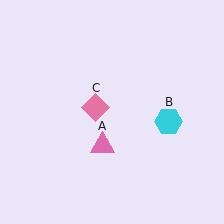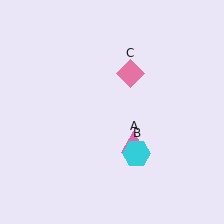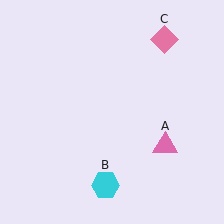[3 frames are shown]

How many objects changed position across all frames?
3 objects changed position: pink triangle (object A), cyan hexagon (object B), pink diamond (object C).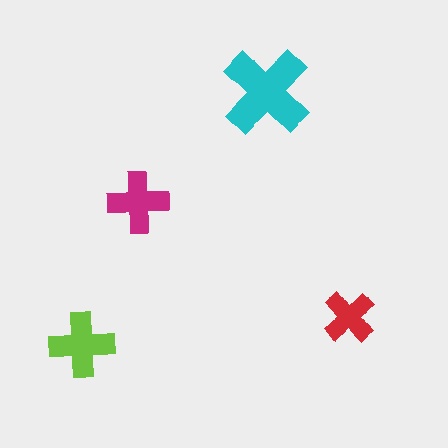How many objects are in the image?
There are 4 objects in the image.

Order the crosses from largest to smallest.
the cyan one, the lime one, the magenta one, the red one.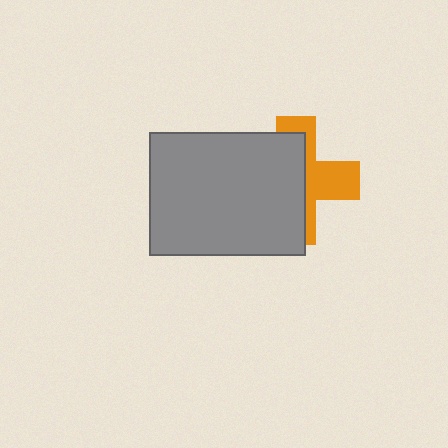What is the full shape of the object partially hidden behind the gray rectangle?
The partially hidden object is an orange cross.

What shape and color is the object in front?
The object in front is a gray rectangle.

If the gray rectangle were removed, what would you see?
You would see the complete orange cross.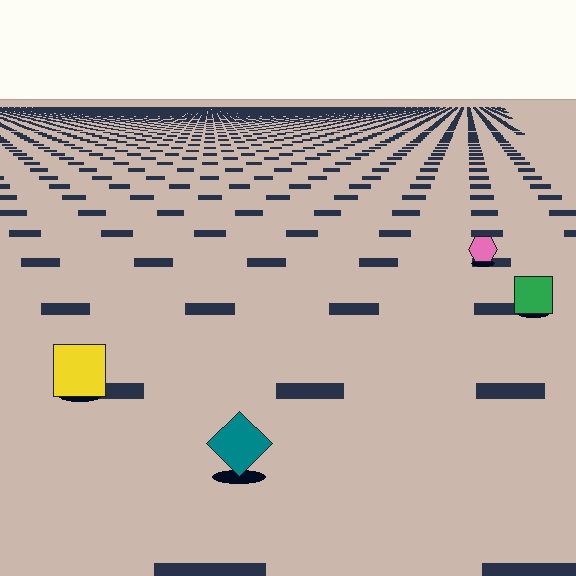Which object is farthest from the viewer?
The pink hexagon is farthest from the viewer. It appears smaller and the ground texture around it is denser.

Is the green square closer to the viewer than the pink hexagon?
Yes. The green square is closer — you can tell from the texture gradient: the ground texture is coarser near it.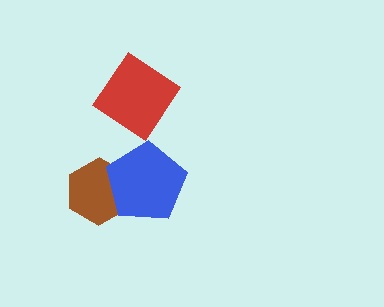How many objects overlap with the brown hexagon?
1 object overlaps with the brown hexagon.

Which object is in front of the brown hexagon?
The blue pentagon is in front of the brown hexagon.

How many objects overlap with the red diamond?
0 objects overlap with the red diamond.